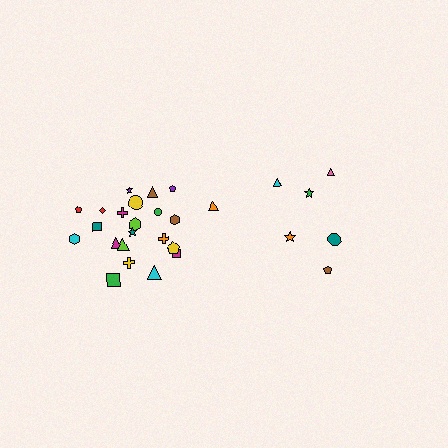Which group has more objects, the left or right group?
The left group.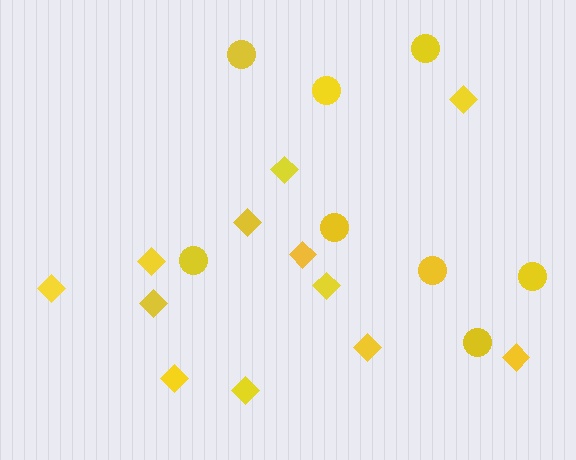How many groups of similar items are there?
There are 2 groups: one group of diamonds (12) and one group of circles (8).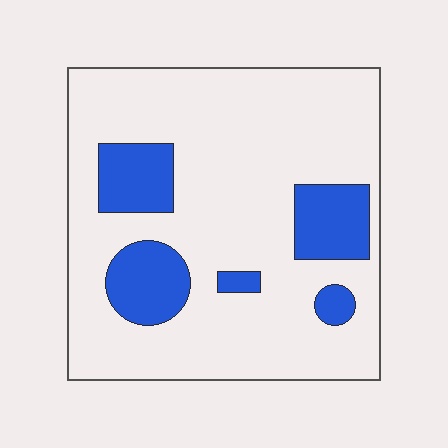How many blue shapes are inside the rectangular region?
5.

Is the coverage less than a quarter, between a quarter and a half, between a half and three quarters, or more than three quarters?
Less than a quarter.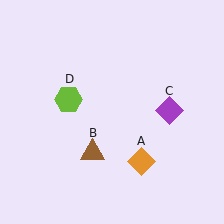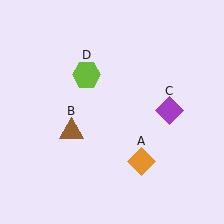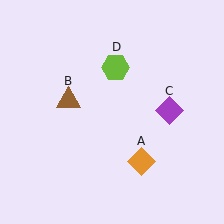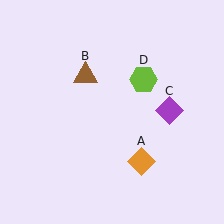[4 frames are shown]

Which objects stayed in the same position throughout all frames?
Orange diamond (object A) and purple diamond (object C) remained stationary.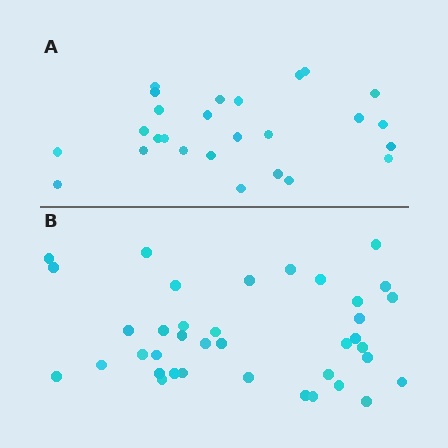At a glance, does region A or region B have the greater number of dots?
Region B (the bottom region) has more dots.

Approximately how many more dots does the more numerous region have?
Region B has roughly 12 or so more dots than region A.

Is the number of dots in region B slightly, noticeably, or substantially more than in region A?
Region B has substantially more. The ratio is roughly 1.5 to 1.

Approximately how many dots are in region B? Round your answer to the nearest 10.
About 40 dots. (The exact count is 38, which rounds to 40.)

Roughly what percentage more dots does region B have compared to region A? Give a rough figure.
About 45% more.